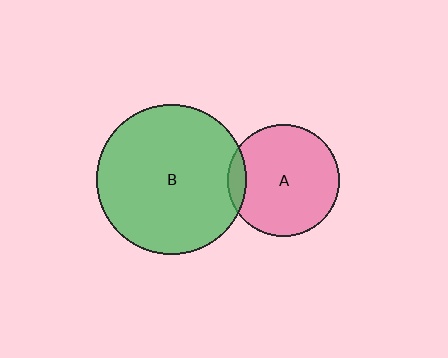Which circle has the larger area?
Circle B (green).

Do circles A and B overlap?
Yes.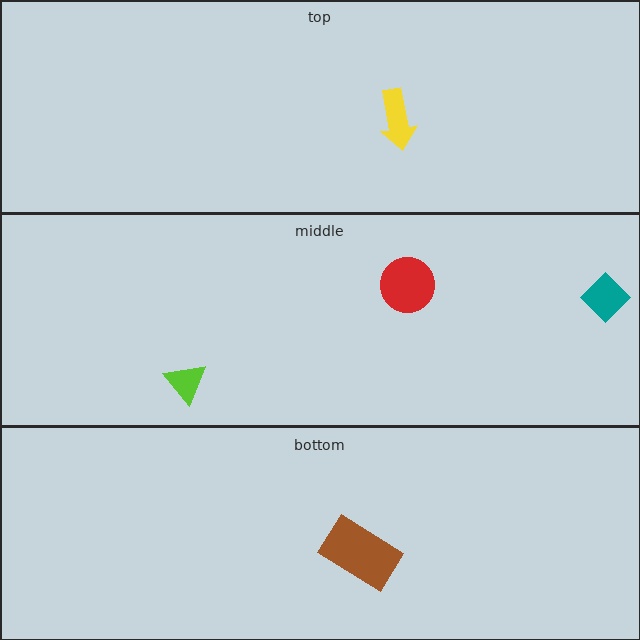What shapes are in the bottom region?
The brown rectangle.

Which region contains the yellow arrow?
The top region.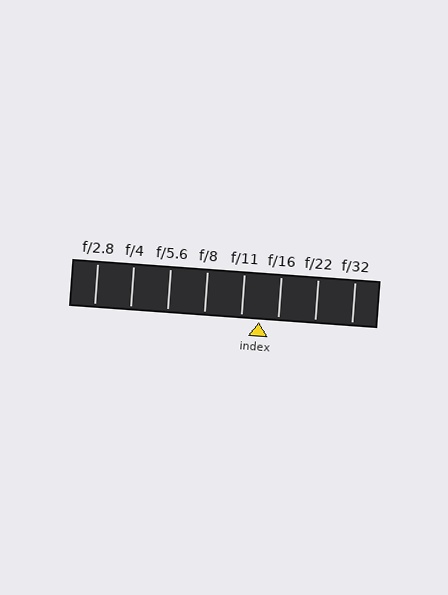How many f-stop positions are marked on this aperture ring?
There are 8 f-stop positions marked.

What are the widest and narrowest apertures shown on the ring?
The widest aperture shown is f/2.8 and the narrowest is f/32.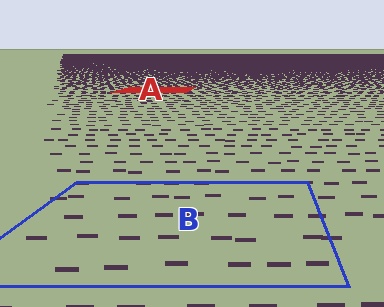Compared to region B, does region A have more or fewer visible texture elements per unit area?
Region A has more texture elements per unit area — they are packed more densely because it is farther away.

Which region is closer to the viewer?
Region B is closer. The texture elements there are larger and more spread out.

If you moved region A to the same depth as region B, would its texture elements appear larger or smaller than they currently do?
They would appear larger. At a closer depth, the same texture elements are projected at a bigger on-screen size.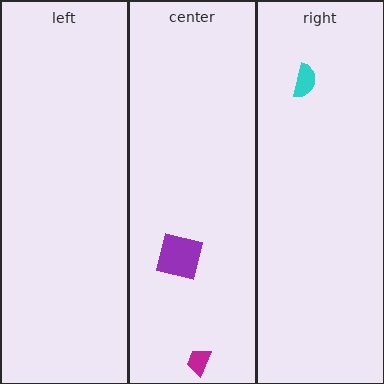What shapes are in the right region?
The cyan semicircle.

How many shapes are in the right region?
1.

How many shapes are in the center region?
2.